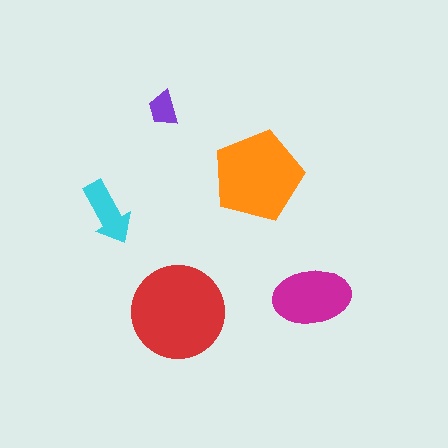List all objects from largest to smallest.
The red circle, the orange pentagon, the magenta ellipse, the cyan arrow, the purple trapezoid.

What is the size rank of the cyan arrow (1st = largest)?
4th.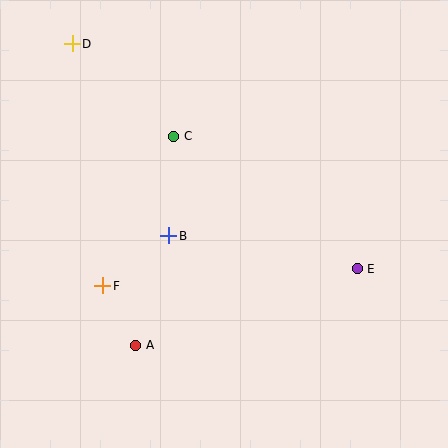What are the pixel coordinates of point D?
Point D is at (72, 44).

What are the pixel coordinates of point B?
Point B is at (169, 236).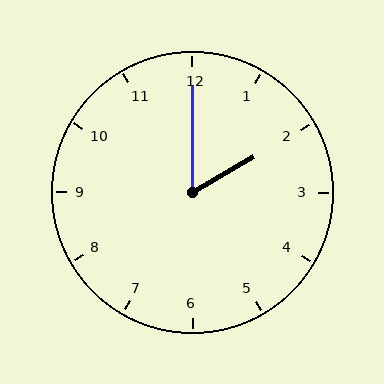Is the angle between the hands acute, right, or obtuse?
It is acute.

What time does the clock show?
2:00.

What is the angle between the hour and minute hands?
Approximately 60 degrees.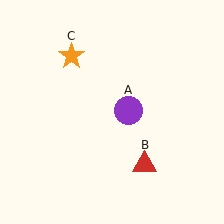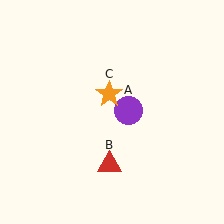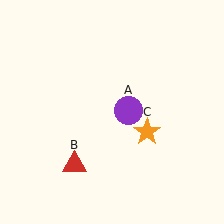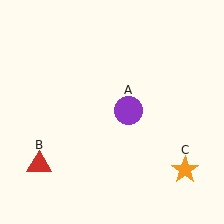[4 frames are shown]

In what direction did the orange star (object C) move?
The orange star (object C) moved down and to the right.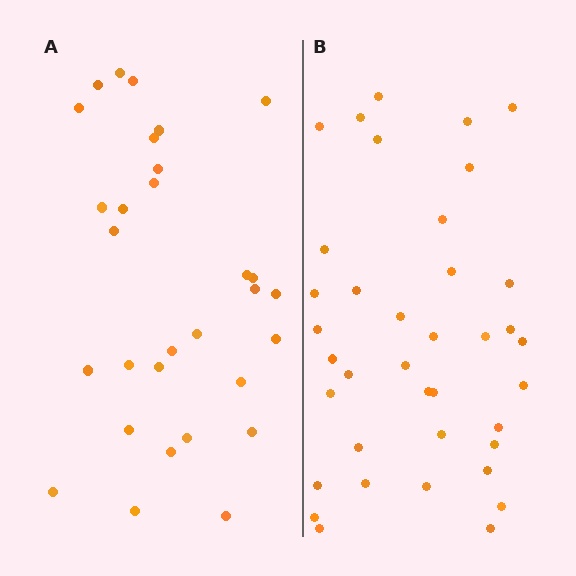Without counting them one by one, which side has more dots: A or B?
Region B (the right region) has more dots.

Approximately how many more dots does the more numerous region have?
Region B has roughly 8 or so more dots than region A.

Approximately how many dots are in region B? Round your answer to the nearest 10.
About 40 dots. (The exact count is 38, which rounds to 40.)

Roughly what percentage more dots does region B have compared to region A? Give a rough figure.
About 25% more.